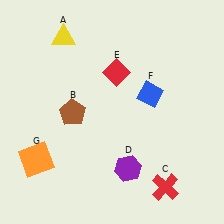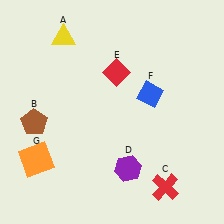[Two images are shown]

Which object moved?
The brown pentagon (B) moved left.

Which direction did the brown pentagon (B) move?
The brown pentagon (B) moved left.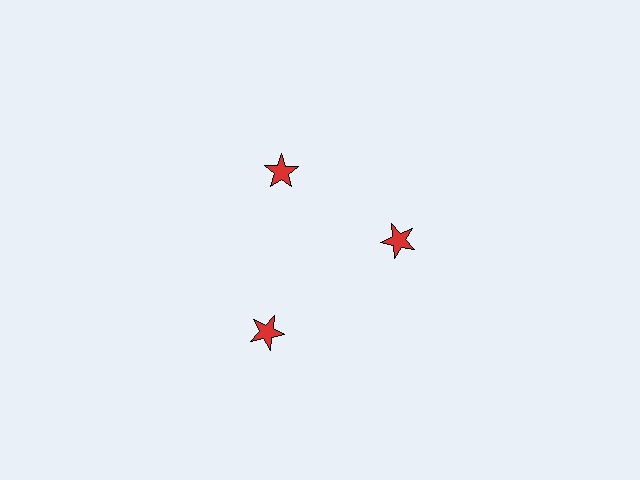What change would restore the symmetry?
The symmetry would be restored by moving it inward, back onto the ring so that all 3 stars sit at equal angles and equal distance from the center.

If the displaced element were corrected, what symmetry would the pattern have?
It would have 3-fold rotational symmetry — the pattern would map onto itself every 120 degrees.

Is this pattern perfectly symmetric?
No. The 3 red stars are arranged in a ring, but one element near the 7 o'clock position is pushed outward from the center, breaking the 3-fold rotational symmetry.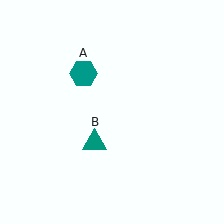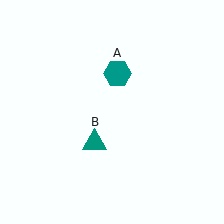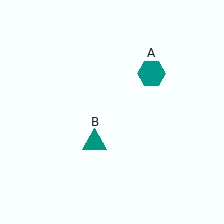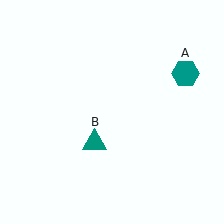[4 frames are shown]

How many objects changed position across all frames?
1 object changed position: teal hexagon (object A).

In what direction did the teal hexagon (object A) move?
The teal hexagon (object A) moved right.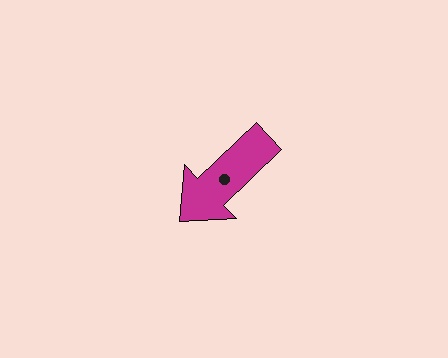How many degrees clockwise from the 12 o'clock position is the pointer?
Approximately 226 degrees.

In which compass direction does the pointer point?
Southwest.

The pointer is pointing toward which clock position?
Roughly 8 o'clock.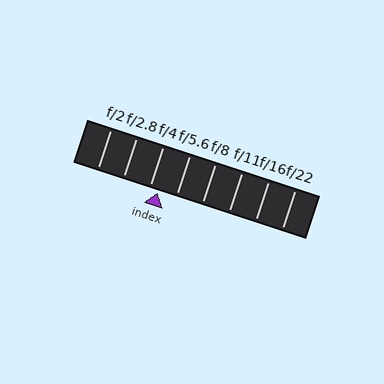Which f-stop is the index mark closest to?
The index mark is closest to f/4.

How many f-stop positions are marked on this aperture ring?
There are 8 f-stop positions marked.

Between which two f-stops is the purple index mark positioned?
The index mark is between f/4 and f/5.6.